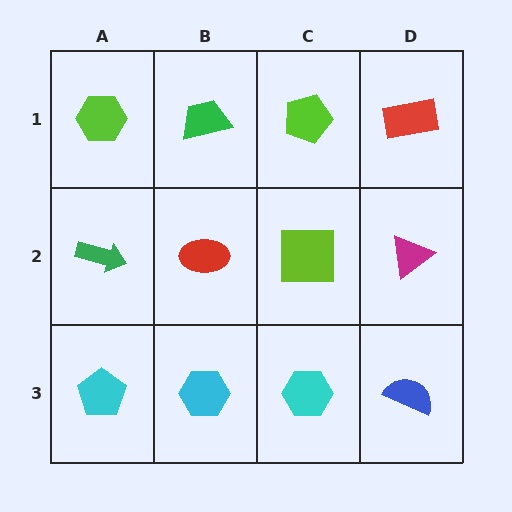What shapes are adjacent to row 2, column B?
A green trapezoid (row 1, column B), a cyan hexagon (row 3, column B), a green arrow (row 2, column A), a lime square (row 2, column C).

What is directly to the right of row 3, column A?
A cyan hexagon.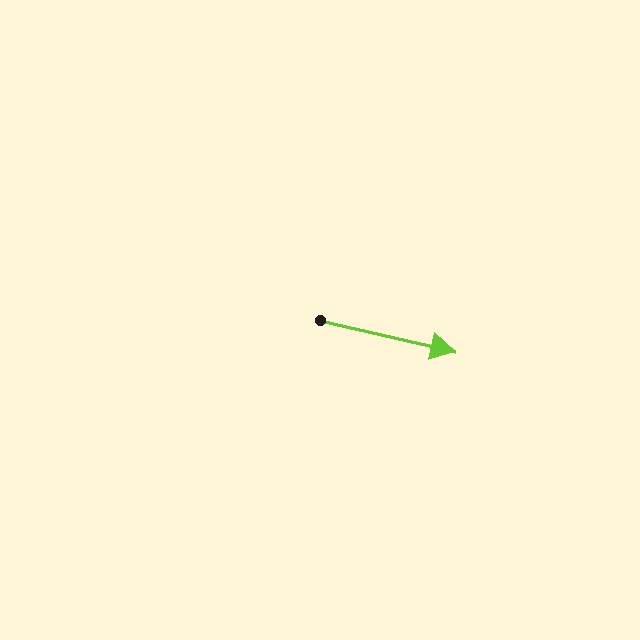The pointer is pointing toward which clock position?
Roughly 3 o'clock.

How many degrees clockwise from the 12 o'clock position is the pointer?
Approximately 103 degrees.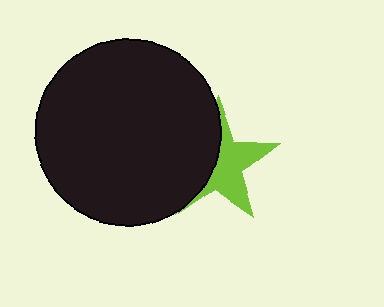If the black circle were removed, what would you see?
You would see the complete lime star.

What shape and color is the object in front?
The object in front is a black circle.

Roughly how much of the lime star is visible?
About half of it is visible (roughly 53%).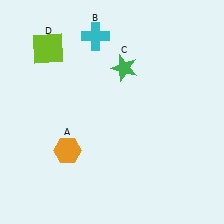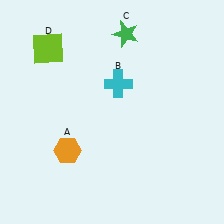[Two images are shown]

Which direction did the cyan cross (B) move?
The cyan cross (B) moved down.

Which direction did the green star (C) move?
The green star (C) moved up.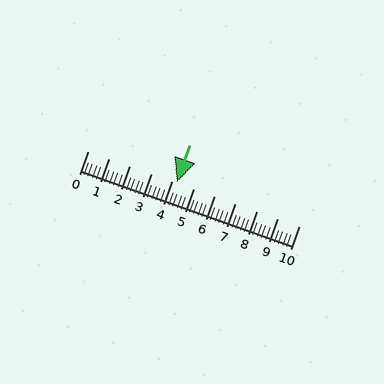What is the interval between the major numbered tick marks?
The major tick marks are spaced 1 units apart.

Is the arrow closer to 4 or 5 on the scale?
The arrow is closer to 4.